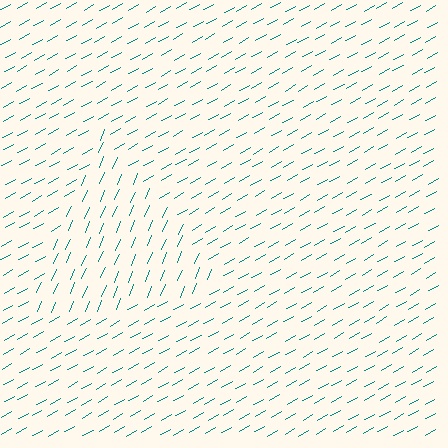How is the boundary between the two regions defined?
The boundary is defined purely by a change in line orientation (approximately 38 degrees difference). All lines are the same color and thickness.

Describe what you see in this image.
The image is filled with small teal line segments. A triangle region in the image has lines oriented differently from the surrounding lines, creating a visible texture boundary.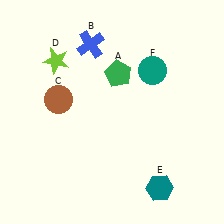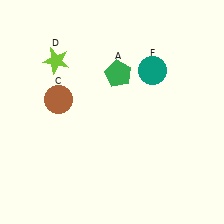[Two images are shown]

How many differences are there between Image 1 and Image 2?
There are 2 differences between the two images.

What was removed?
The blue cross (B), the teal hexagon (E) were removed in Image 2.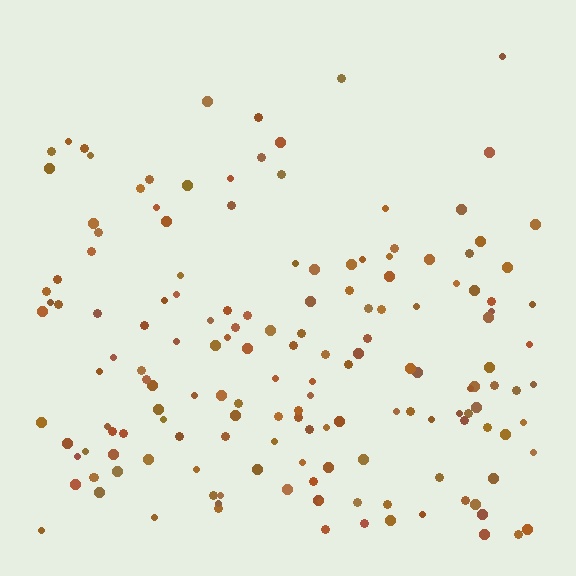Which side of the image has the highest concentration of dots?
The bottom.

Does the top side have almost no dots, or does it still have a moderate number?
Still a moderate number, just noticeably fewer than the bottom.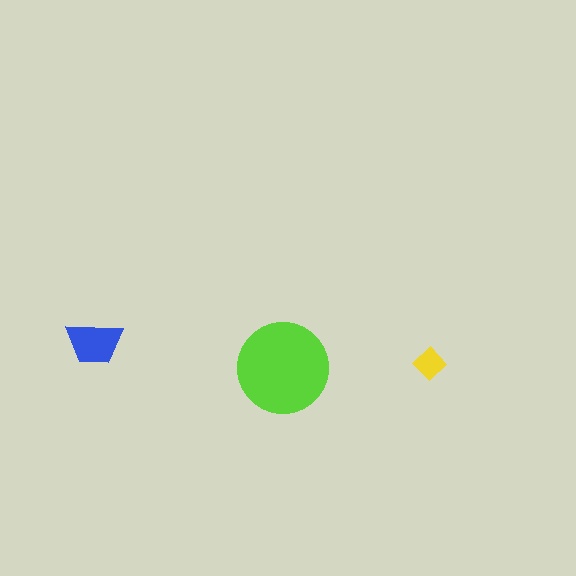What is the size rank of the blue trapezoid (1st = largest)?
2nd.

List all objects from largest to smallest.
The lime circle, the blue trapezoid, the yellow diamond.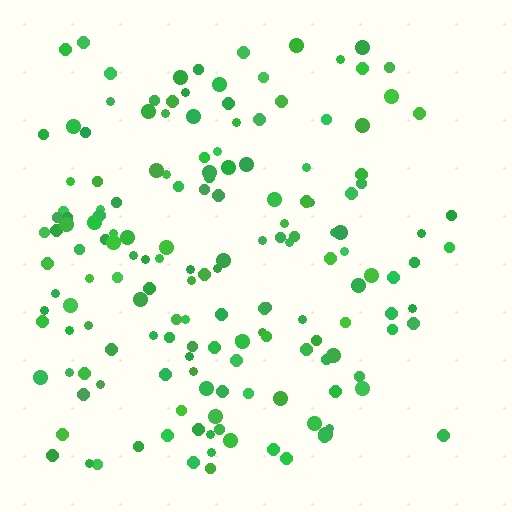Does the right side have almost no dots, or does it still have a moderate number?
Still a moderate number, just noticeably fewer than the left.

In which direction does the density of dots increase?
From right to left, with the left side densest.